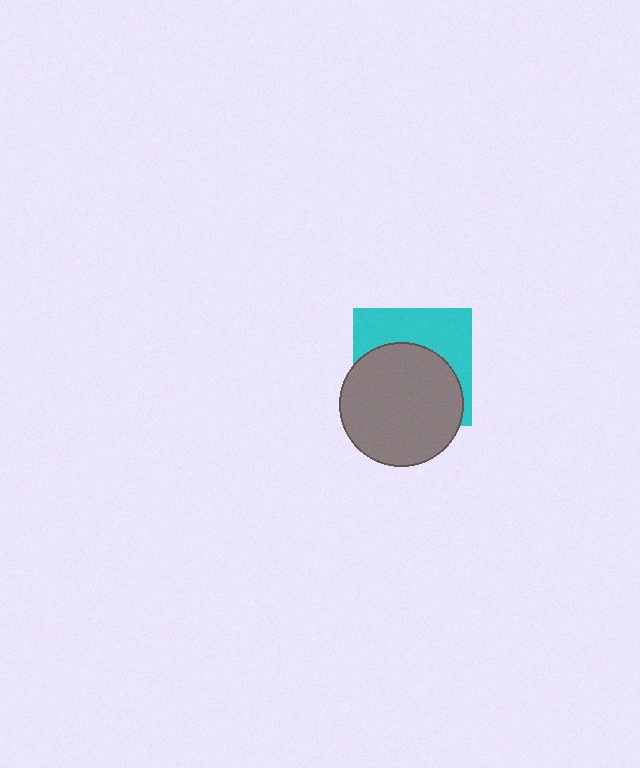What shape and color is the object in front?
The object in front is a gray circle.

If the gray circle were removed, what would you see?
You would see the complete cyan square.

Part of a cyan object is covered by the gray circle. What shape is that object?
It is a square.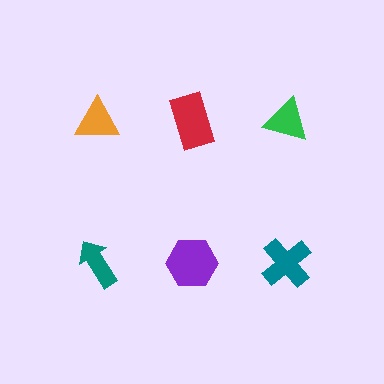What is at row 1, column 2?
A red rectangle.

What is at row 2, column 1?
A teal arrow.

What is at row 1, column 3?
A green triangle.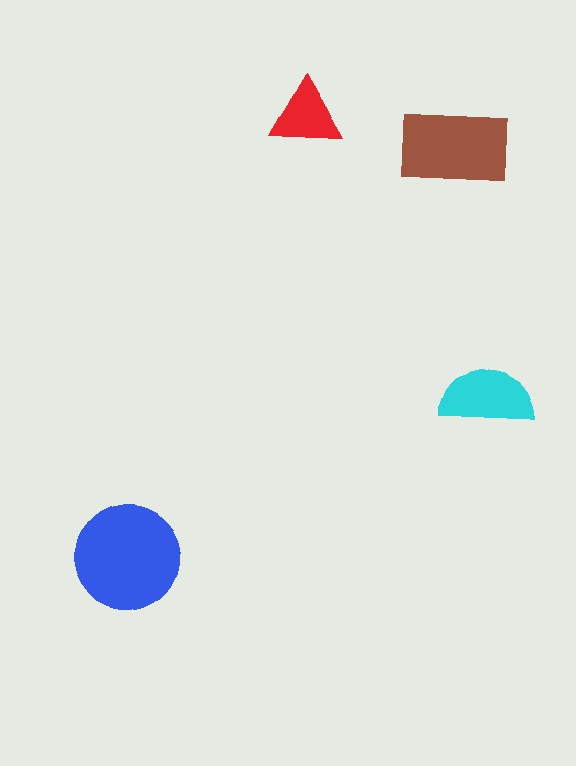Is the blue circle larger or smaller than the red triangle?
Larger.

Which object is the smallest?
The red triangle.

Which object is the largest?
The blue circle.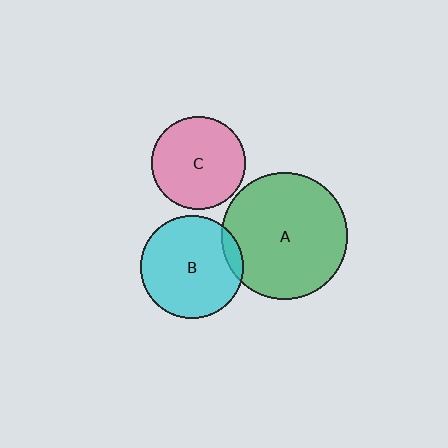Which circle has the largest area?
Circle A (green).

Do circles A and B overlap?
Yes.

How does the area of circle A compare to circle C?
Approximately 1.8 times.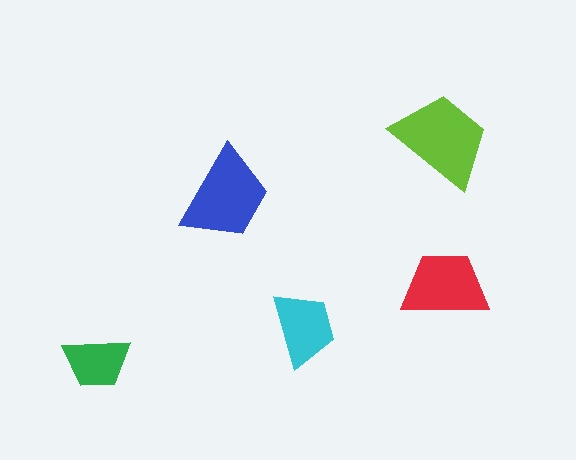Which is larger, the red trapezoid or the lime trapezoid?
The lime one.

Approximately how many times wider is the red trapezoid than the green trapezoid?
About 1.5 times wider.